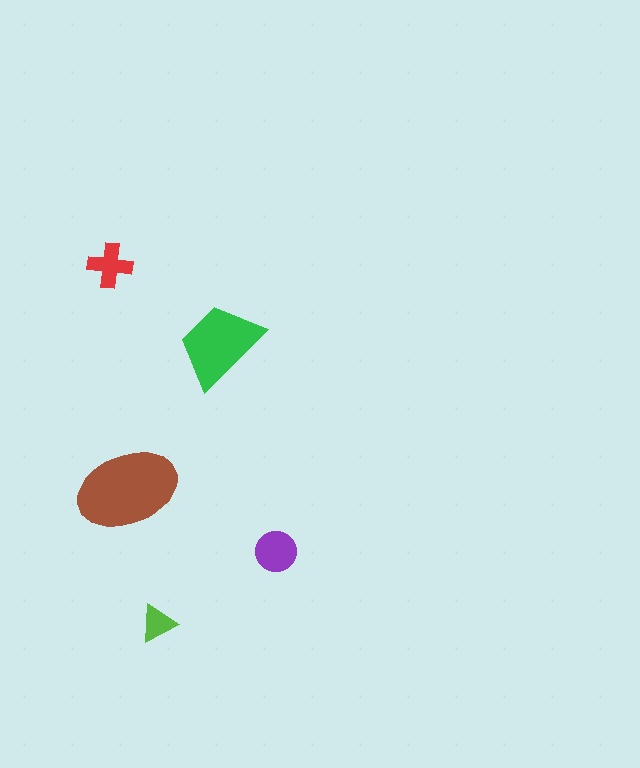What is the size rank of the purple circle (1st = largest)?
3rd.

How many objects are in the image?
There are 5 objects in the image.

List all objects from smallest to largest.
The lime triangle, the red cross, the purple circle, the green trapezoid, the brown ellipse.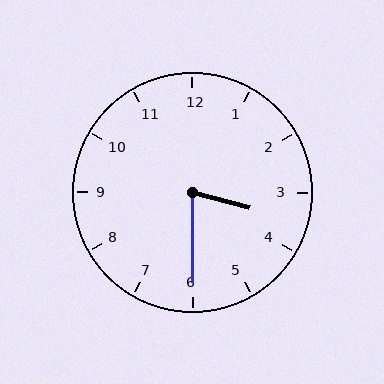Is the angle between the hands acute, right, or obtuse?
It is acute.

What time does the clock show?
3:30.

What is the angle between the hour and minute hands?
Approximately 75 degrees.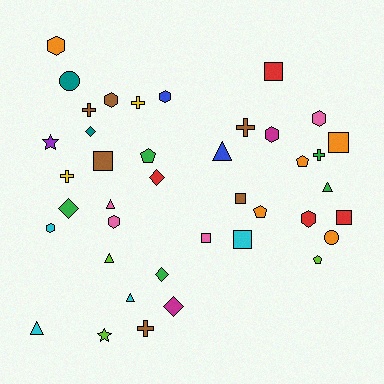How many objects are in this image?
There are 40 objects.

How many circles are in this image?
There are 2 circles.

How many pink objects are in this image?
There are 4 pink objects.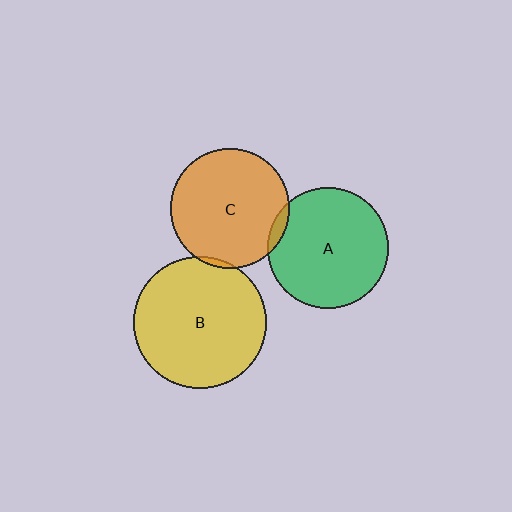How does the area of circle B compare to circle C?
Approximately 1.2 times.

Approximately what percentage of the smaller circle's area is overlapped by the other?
Approximately 5%.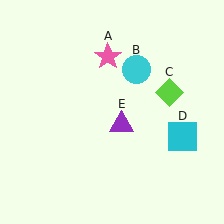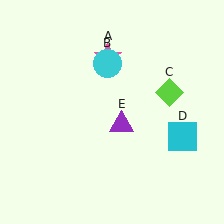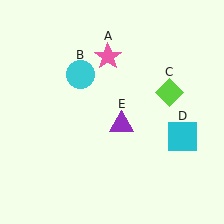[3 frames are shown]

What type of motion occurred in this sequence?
The cyan circle (object B) rotated counterclockwise around the center of the scene.